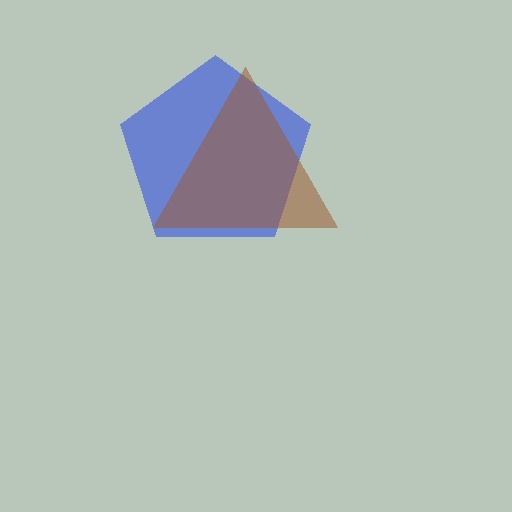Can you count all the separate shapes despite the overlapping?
Yes, there are 2 separate shapes.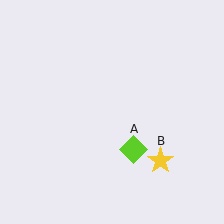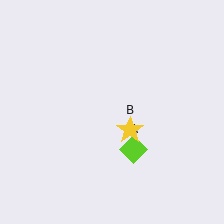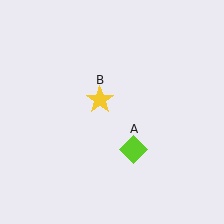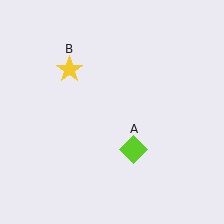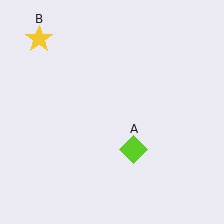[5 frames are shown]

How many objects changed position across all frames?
1 object changed position: yellow star (object B).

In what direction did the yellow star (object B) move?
The yellow star (object B) moved up and to the left.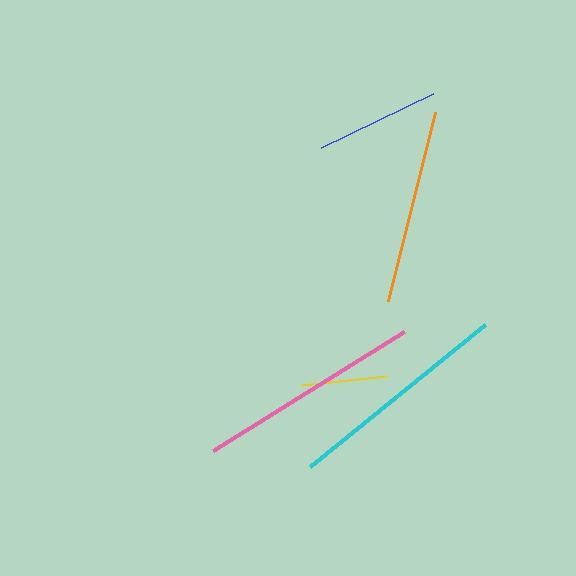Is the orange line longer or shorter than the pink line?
The pink line is longer than the orange line.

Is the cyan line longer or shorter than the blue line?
The cyan line is longer than the blue line.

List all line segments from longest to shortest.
From longest to shortest: pink, cyan, orange, blue, yellow.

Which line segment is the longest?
The pink line is the longest at approximately 225 pixels.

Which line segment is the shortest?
The yellow line is the shortest at approximately 87 pixels.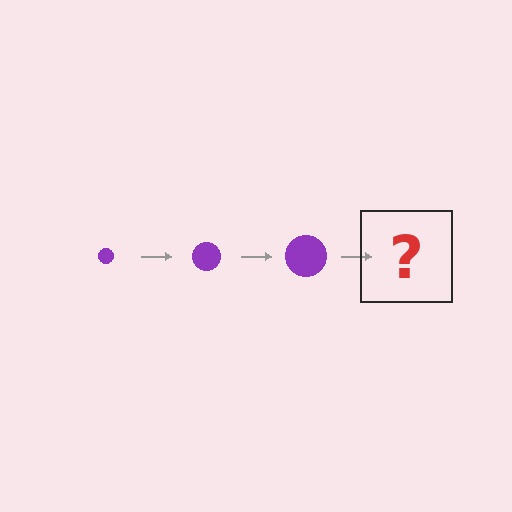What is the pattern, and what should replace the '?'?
The pattern is that the circle gets progressively larger each step. The '?' should be a purple circle, larger than the previous one.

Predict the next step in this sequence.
The next step is a purple circle, larger than the previous one.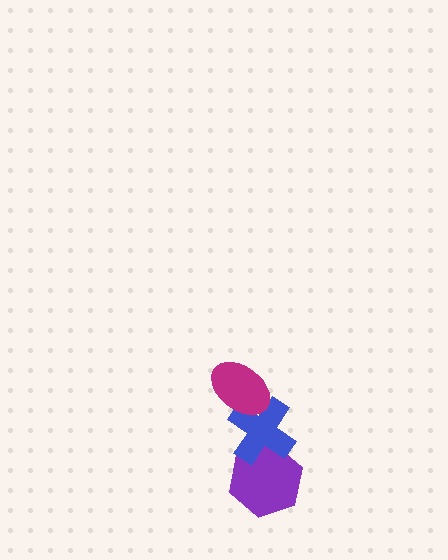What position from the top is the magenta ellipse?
The magenta ellipse is 1st from the top.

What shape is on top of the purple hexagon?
The blue cross is on top of the purple hexagon.